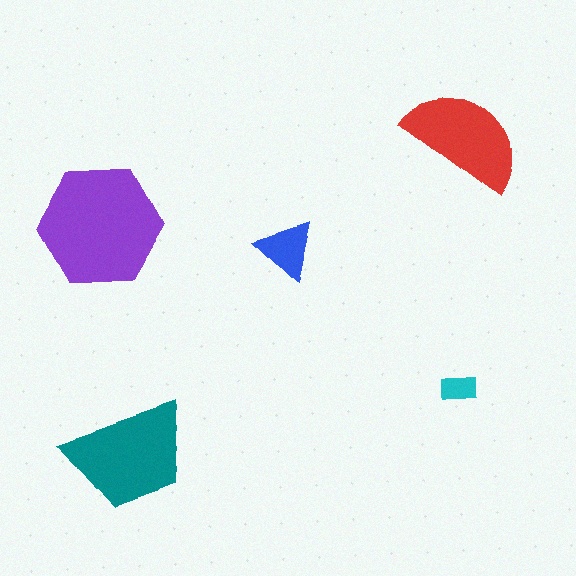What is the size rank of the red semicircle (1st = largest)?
3rd.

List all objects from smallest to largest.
The cyan rectangle, the blue triangle, the red semicircle, the teal trapezoid, the purple hexagon.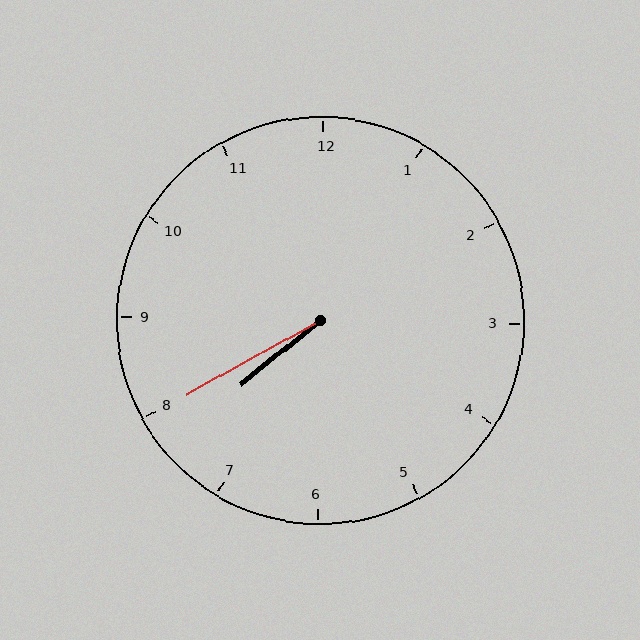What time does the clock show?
7:40.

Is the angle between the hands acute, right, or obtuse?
It is acute.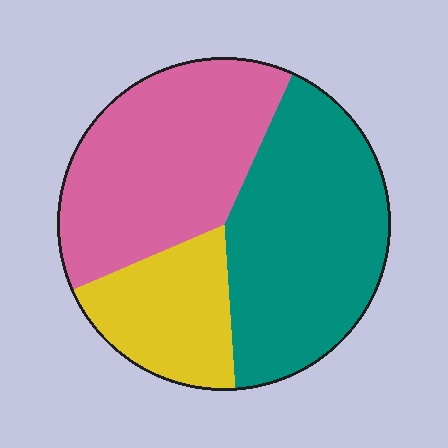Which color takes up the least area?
Yellow, at roughly 20%.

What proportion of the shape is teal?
Teal takes up about two fifths (2/5) of the shape.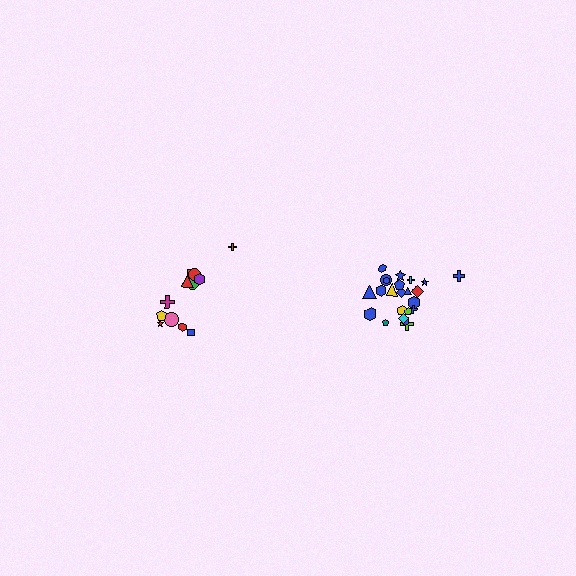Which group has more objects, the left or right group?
The right group.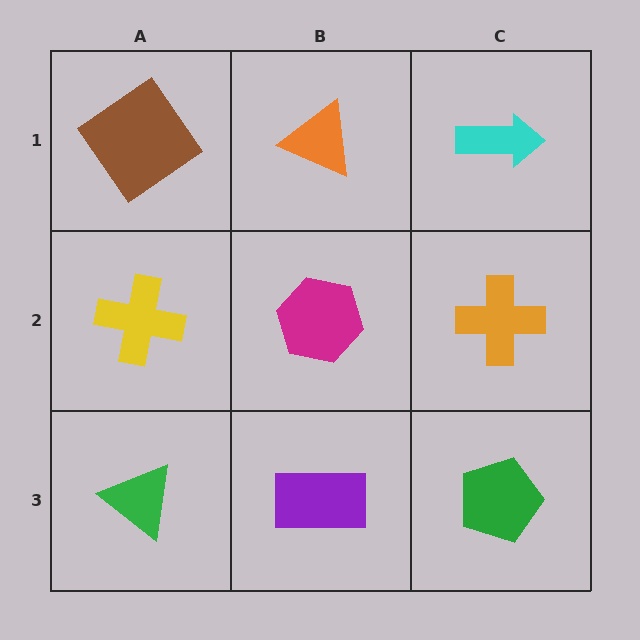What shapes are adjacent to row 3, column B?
A magenta hexagon (row 2, column B), a green triangle (row 3, column A), a green pentagon (row 3, column C).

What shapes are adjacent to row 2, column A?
A brown diamond (row 1, column A), a green triangle (row 3, column A), a magenta hexagon (row 2, column B).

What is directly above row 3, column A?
A yellow cross.